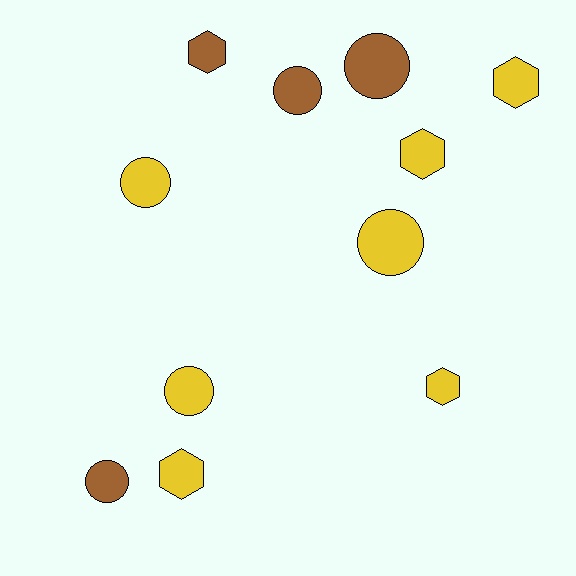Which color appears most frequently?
Yellow, with 7 objects.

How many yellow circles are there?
There are 3 yellow circles.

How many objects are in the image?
There are 11 objects.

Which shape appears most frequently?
Circle, with 6 objects.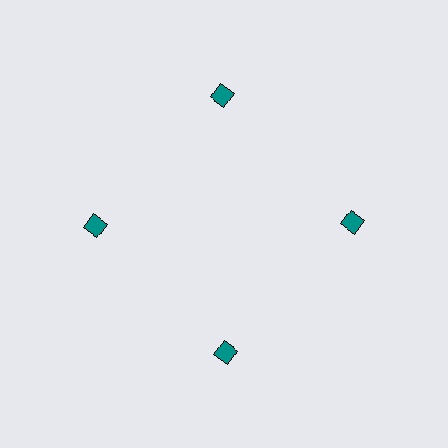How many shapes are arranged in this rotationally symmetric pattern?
There are 4 shapes, arranged in 4 groups of 1.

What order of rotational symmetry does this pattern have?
This pattern has 4-fold rotational symmetry.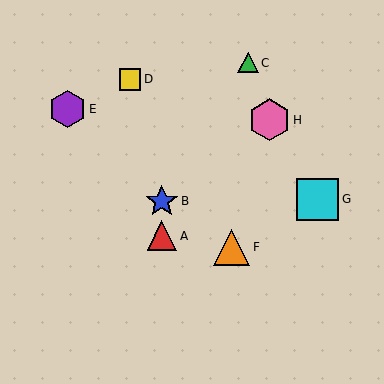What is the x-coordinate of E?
Object E is at x≈68.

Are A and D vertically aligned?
No, A is at x≈162 and D is at x≈130.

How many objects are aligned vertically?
2 objects (A, B) are aligned vertically.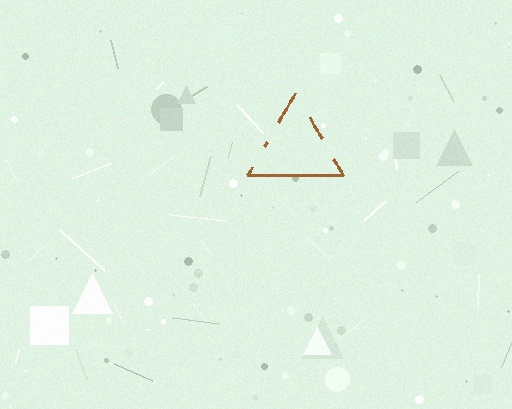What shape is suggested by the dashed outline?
The dashed outline suggests a triangle.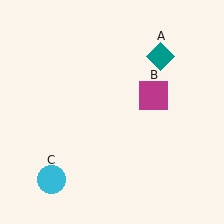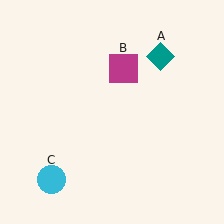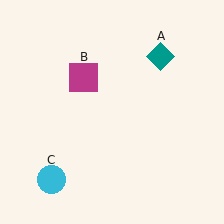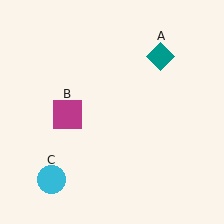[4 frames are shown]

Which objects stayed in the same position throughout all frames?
Teal diamond (object A) and cyan circle (object C) remained stationary.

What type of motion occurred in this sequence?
The magenta square (object B) rotated counterclockwise around the center of the scene.